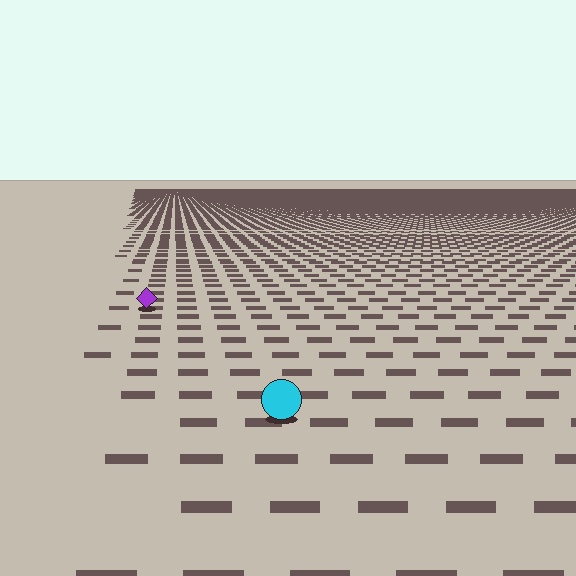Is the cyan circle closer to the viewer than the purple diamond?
Yes. The cyan circle is closer — you can tell from the texture gradient: the ground texture is coarser near it.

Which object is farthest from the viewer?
The purple diamond is farthest from the viewer. It appears smaller and the ground texture around it is denser.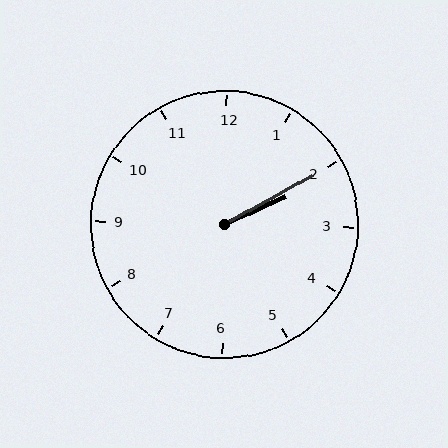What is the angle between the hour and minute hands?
Approximately 5 degrees.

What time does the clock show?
2:10.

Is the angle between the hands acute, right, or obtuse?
It is acute.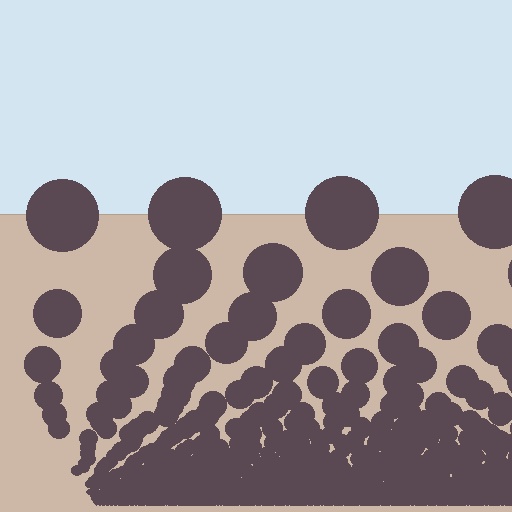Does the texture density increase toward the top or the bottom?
Density increases toward the bottom.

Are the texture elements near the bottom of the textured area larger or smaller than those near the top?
Smaller. The gradient is inverted — elements near the bottom are smaller and denser.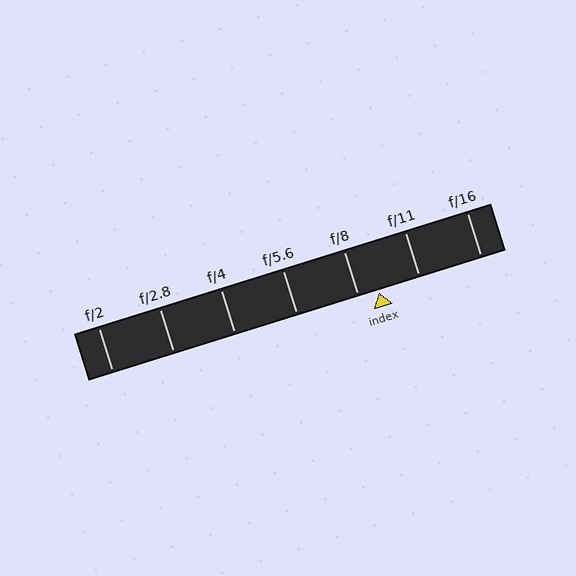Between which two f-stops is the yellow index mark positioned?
The index mark is between f/8 and f/11.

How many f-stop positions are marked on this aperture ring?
There are 7 f-stop positions marked.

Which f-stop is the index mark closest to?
The index mark is closest to f/8.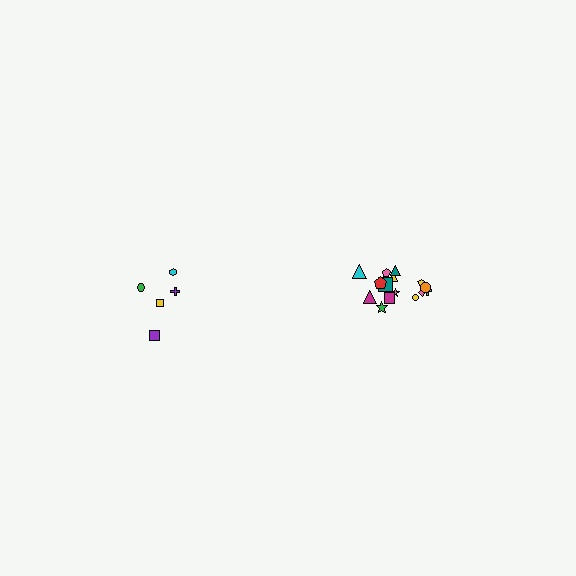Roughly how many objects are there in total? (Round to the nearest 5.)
Roughly 20 objects in total.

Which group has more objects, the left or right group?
The right group.